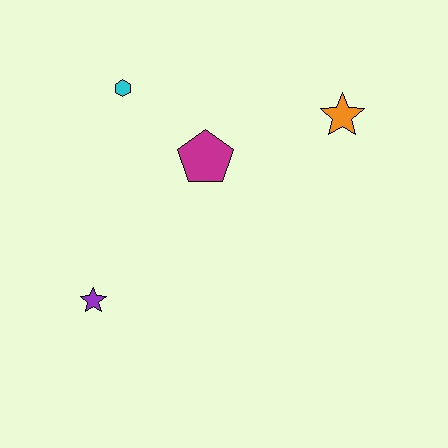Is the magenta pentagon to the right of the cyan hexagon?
Yes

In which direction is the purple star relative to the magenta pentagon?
The purple star is below the magenta pentagon.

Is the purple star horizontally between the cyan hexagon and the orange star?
No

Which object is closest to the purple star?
The magenta pentagon is closest to the purple star.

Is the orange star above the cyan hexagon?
No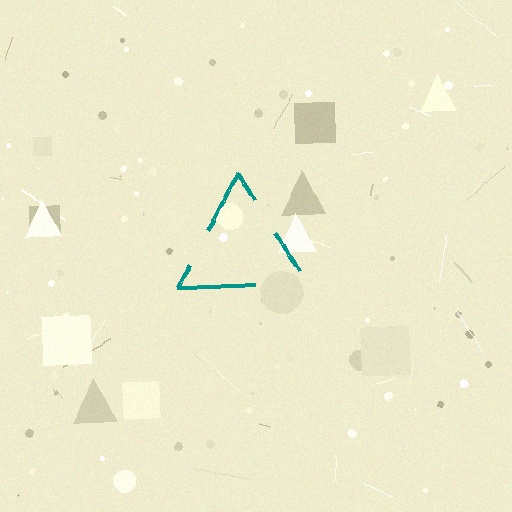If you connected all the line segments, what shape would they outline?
They would outline a triangle.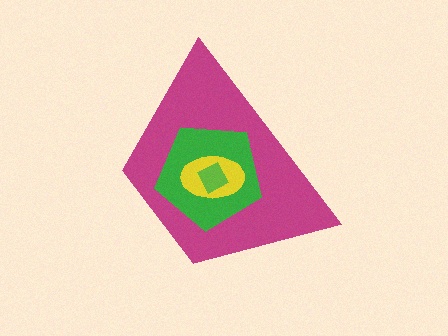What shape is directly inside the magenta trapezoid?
The green pentagon.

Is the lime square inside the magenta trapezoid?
Yes.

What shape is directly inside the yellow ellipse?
The lime square.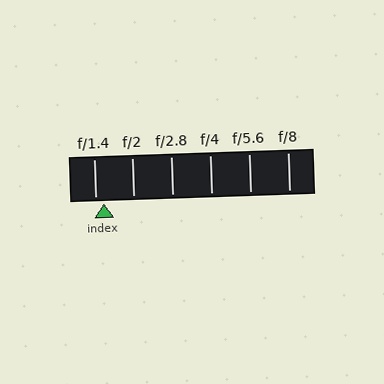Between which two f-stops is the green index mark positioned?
The index mark is between f/1.4 and f/2.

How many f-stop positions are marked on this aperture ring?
There are 6 f-stop positions marked.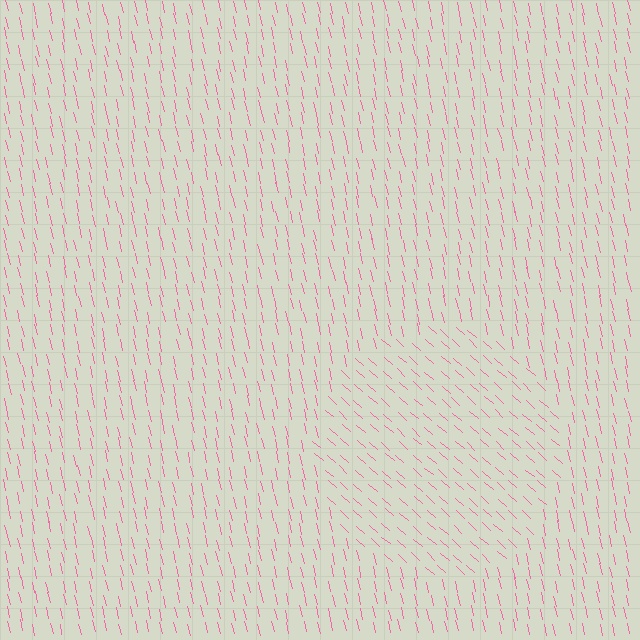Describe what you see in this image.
The image is filled with small pink line segments. A circle region in the image has lines oriented differently from the surrounding lines, creating a visible texture boundary.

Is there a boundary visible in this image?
Yes, there is a texture boundary formed by a change in line orientation.